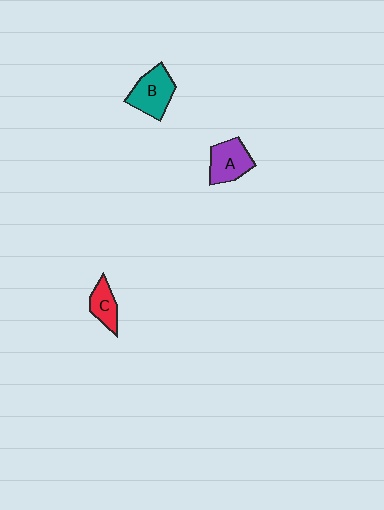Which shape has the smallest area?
Shape C (red).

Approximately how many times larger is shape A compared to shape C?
Approximately 1.5 times.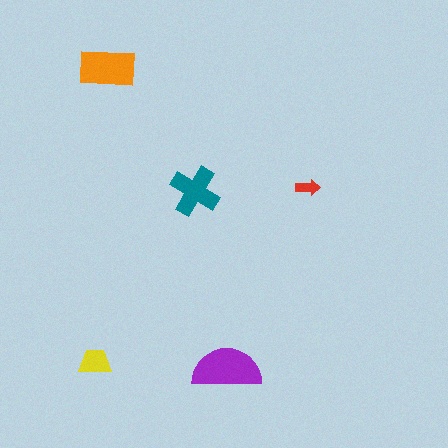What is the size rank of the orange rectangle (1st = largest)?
2nd.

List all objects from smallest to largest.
The red arrow, the yellow trapezoid, the teal cross, the orange rectangle, the purple semicircle.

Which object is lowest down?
The purple semicircle is bottommost.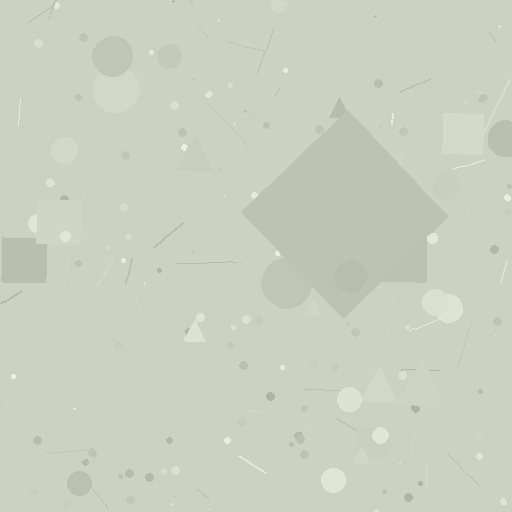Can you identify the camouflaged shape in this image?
The camouflaged shape is a diamond.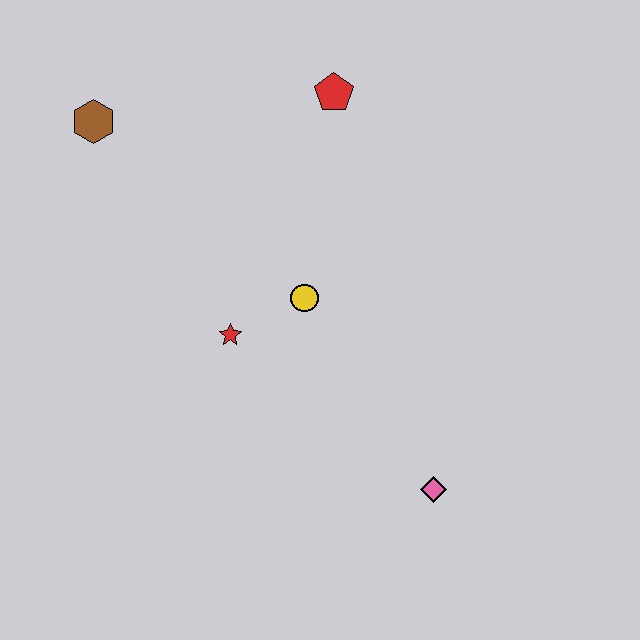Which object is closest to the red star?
The yellow circle is closest to the red star.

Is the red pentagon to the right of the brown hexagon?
Yes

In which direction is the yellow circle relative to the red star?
The yellow circle is to the right of the red star.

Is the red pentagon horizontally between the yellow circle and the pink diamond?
Yes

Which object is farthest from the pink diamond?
The brown hexagon is farthest from the pink diamond.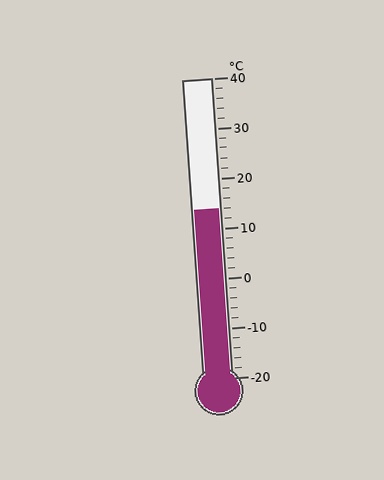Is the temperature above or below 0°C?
The temperature is above 0°C.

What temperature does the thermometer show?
The thermometer shows approximately 14°C.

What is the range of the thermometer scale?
The thermometer scale ranges from -20°C to 40°C.